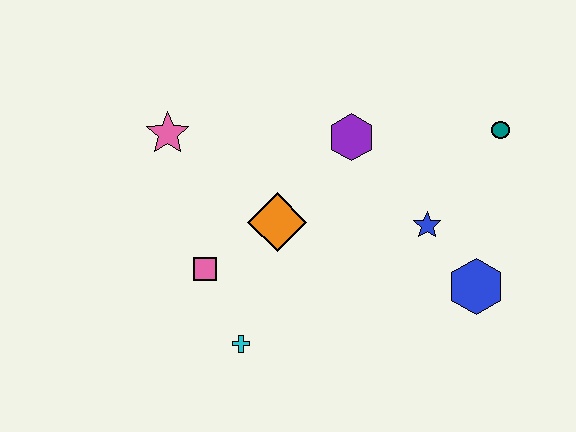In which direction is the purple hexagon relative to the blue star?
The purple hexagon is above the blue star.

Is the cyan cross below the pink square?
Yes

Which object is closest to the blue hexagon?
The blue star is closest to the blue hexagon.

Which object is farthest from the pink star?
The blue hexagon is farthest from the pink star.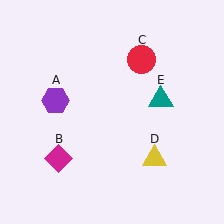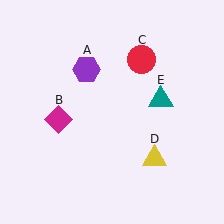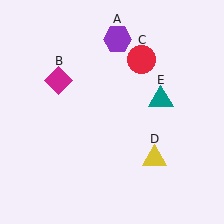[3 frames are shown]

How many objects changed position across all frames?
2 objects changed position: purple hexagon (object A), magenta diamond (object B).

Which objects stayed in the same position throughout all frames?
Red circle (object C) and yellow triangle (object D) and teal triangle (object E) remained stationary.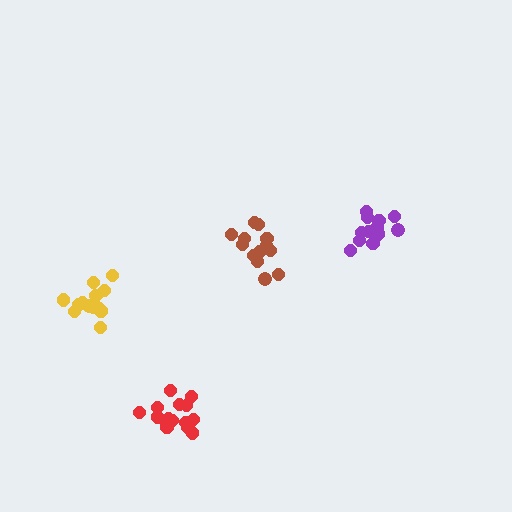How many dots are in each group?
Group 1: 16 dots, Group 2: 12 dots, Group 3: 15 dots, Group 4: 13 dots (56 total).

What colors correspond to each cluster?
The clusters are colored: yellow, purple, red, brown.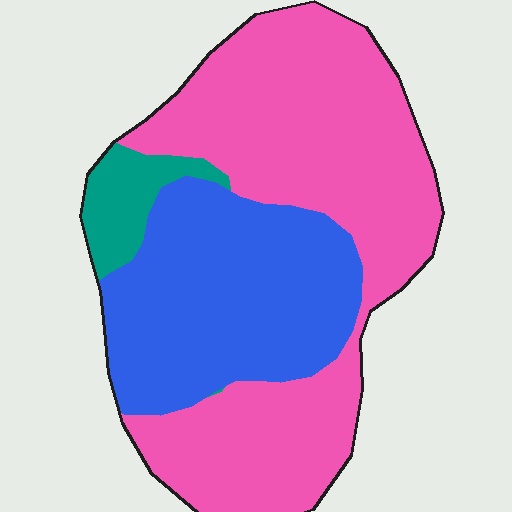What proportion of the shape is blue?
Blue takes up about one third (1/3) of the shape.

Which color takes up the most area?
Pink, at roughly 60%.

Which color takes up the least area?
Teal, at roughly 5%.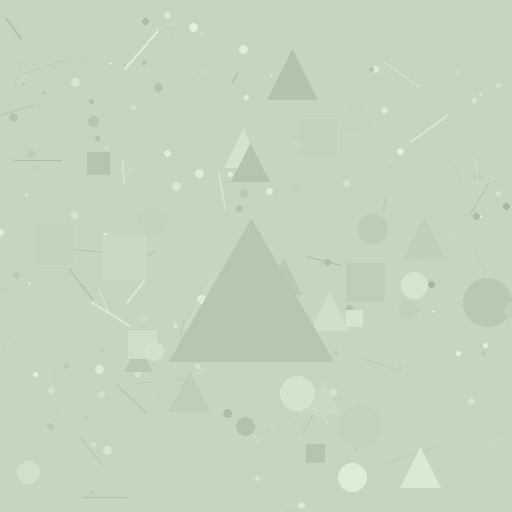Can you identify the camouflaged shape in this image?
The camouflaged shape is a triangle.